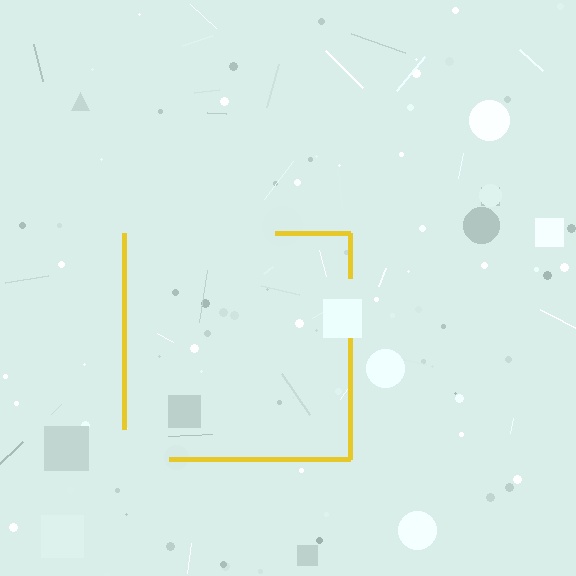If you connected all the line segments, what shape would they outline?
They would outline a square.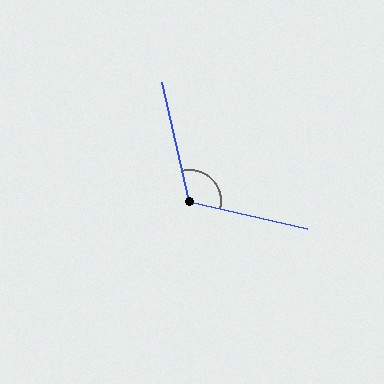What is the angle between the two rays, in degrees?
Approximately 116 degrees.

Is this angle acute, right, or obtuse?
It is obtuse.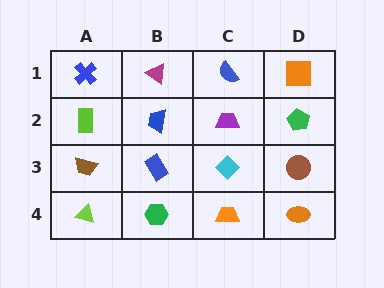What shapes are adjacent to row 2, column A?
A blue cross (row 1, column A), a brown trapezoid (row 3, column A), a blue trapezoid (row 2, column B).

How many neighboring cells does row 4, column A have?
2.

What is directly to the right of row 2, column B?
A purple trapezoid.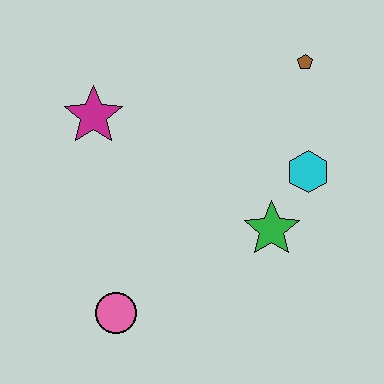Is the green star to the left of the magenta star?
No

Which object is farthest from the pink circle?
The brown pentagon is farthest from the pink circle.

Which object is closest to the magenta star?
The pink circle is closest to the magenta star.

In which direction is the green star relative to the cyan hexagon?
The green star is below the cyan hexagon.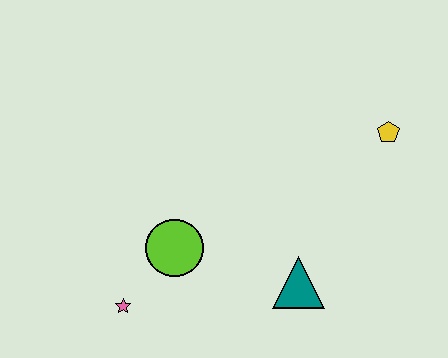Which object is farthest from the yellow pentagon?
The pink star is farthest from the yellow pentagon.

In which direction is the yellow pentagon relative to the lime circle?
The yellow pentagon is to the right of the lime circle.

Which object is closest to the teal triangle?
The lime circle is closest to the teal triangle.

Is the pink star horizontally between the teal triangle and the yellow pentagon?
No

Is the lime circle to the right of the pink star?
Yes